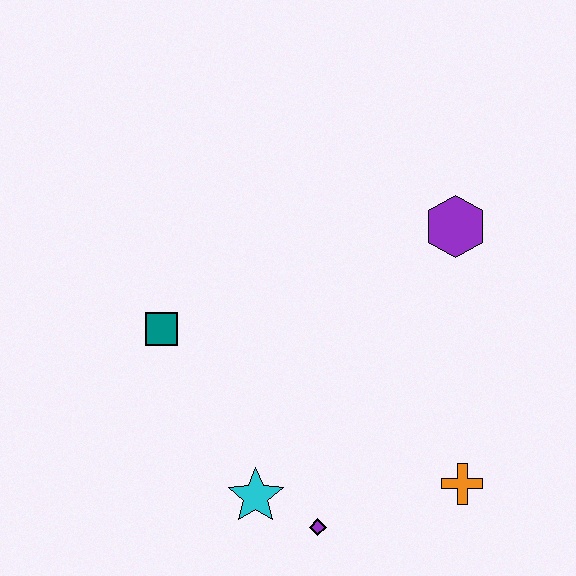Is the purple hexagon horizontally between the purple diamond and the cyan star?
No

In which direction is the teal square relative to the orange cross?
The teal square is to the left of the orange cross.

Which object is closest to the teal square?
The cyan star is closest to the teal square.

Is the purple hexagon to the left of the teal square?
No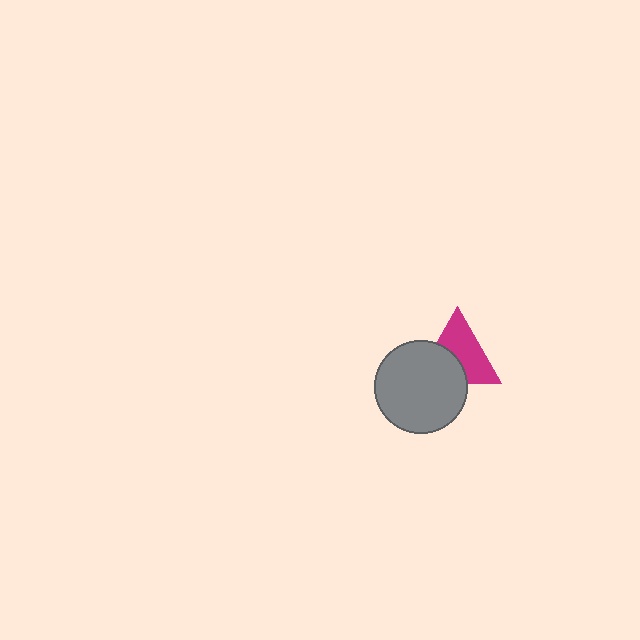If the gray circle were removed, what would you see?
You would see the complete magenta triangle.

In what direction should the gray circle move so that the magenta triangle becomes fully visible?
The gray circle should move toward the lower-left. That is the shortest direction to clear the overlap and leave the magenta triangle fully visible.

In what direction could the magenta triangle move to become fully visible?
The magenta triangle could move toward the upper-right. That would shift it out from behind the gray circle entirely.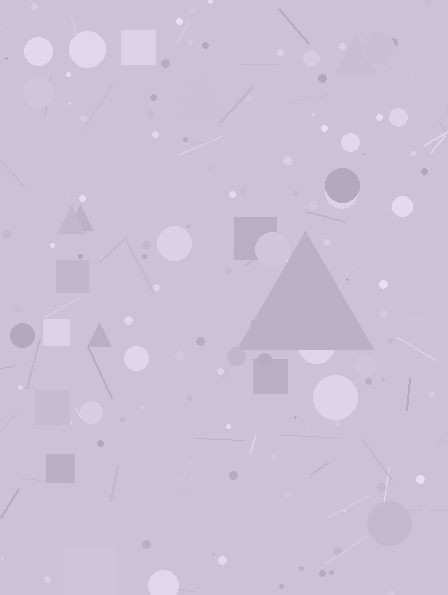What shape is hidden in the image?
A triangle is hidden in the image.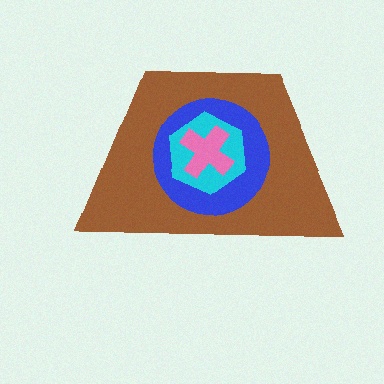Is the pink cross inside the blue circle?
Yes.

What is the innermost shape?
The pink cross.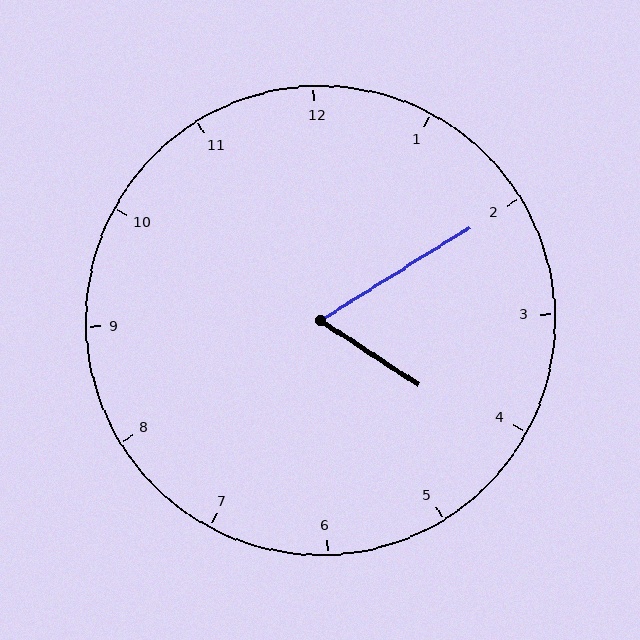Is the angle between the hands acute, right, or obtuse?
It is acute.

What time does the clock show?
4:10.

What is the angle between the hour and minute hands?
Approximately 65 degrees.